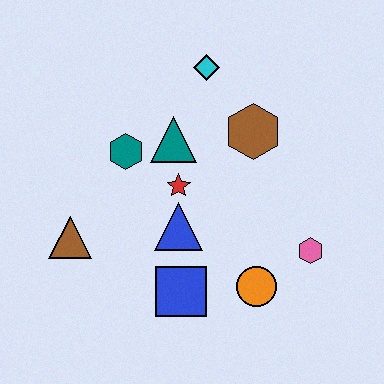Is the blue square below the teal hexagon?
Yes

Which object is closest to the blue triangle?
The red star is closest to the blue triangle.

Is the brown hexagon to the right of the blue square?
Yes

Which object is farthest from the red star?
The pink hexagon is farthest from the red star.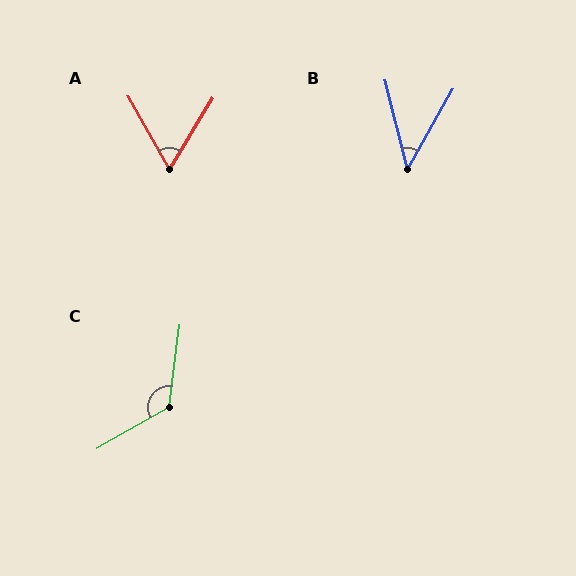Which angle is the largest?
C, at approximately 127 degrees.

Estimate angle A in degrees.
Approximately 60 degrees.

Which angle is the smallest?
B, at approximately 44 degrees.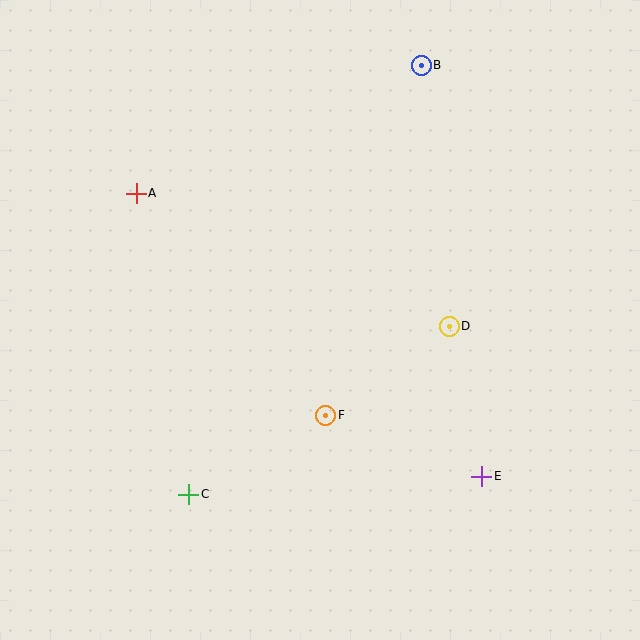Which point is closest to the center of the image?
Point F at (326, 415) is closest to the center.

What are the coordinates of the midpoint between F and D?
The midpoint between F and D is at (387, 371).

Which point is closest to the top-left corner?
Point A is closest to the top-left corner.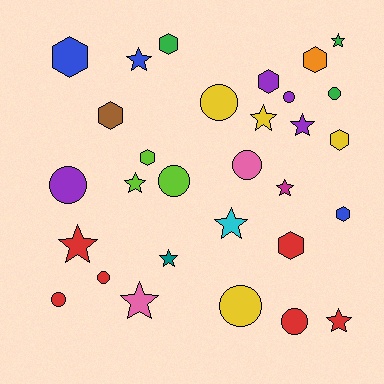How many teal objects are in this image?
There is 1 teal object.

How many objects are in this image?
There are 30 objects.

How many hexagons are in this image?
There are 9 hexagons.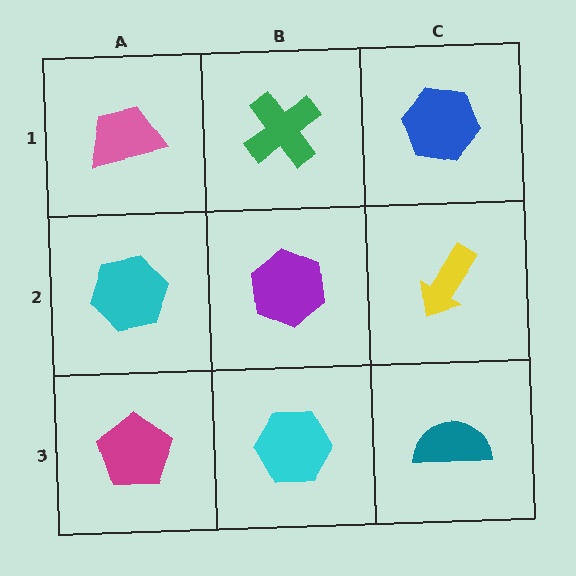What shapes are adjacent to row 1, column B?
A purple hexagon (row 2, column B), a pink trapezoid (row 1, column A), a blue hexagon (row 1, column C).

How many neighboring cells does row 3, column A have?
2.